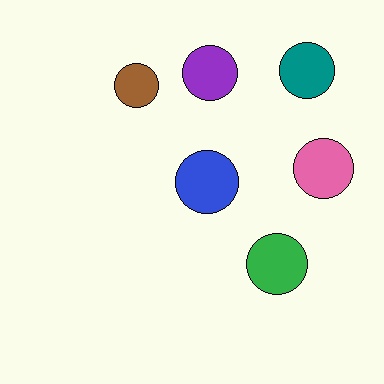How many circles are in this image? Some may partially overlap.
There are 6 circles.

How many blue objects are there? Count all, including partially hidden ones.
There is 1 blue object.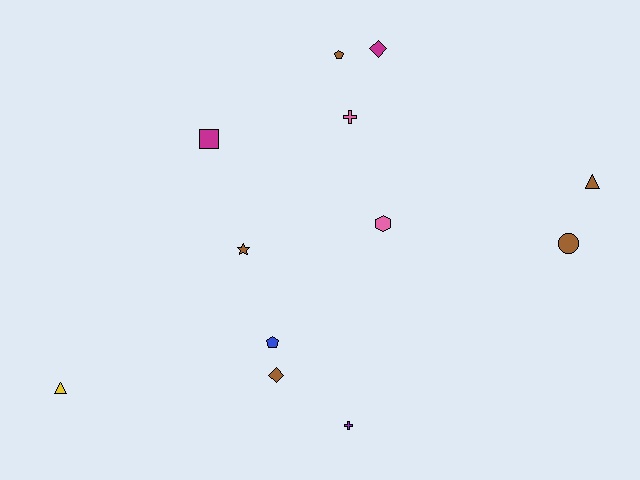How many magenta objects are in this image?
There are 2 magenta objects.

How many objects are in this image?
There are 12 objects.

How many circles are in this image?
There is 1 circle.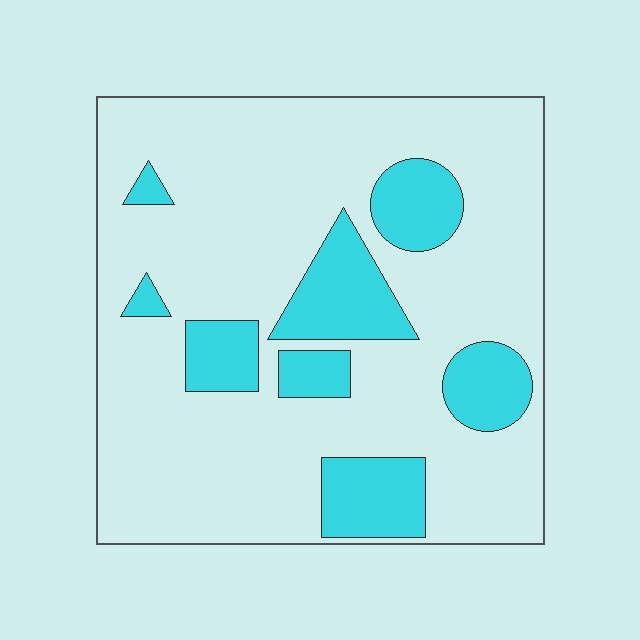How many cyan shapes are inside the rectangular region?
8.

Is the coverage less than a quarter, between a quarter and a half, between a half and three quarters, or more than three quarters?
Less than a quarter.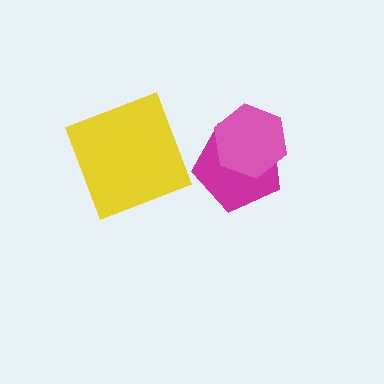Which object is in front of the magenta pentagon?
The pink hexagon is in front of the magenta pentagon.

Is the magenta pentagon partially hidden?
Yes, it is partially covered by another shape.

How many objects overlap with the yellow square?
0 objects overlap with the yellow square.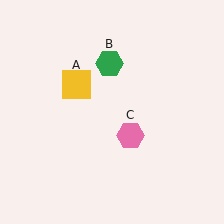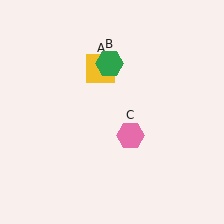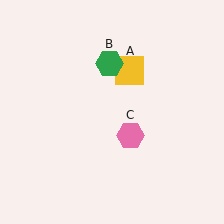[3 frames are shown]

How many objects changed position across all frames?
1 object changed position: yellow square (object A).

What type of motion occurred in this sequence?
The yellow square (object A) rotated clockwise around the center of the scene.